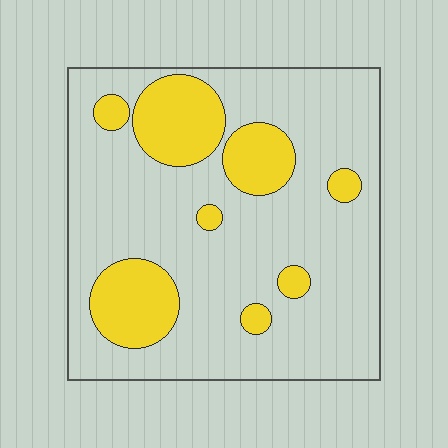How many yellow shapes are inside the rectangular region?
8.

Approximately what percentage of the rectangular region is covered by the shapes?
Approximately 20%.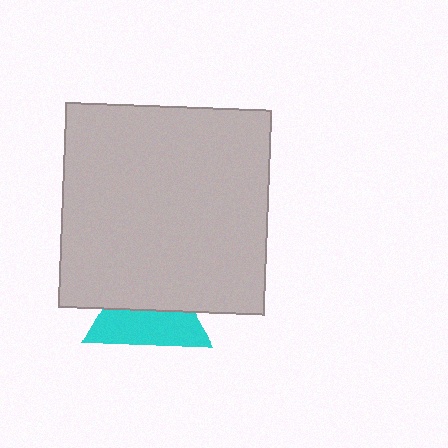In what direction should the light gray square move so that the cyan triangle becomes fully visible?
The light gray square should move up. That is the shortest direction to clear the overlap and leave the cyan triangle fully visible.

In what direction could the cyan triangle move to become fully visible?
The cyan triangle could move down. That would shift it out from behind the light gray square entirely.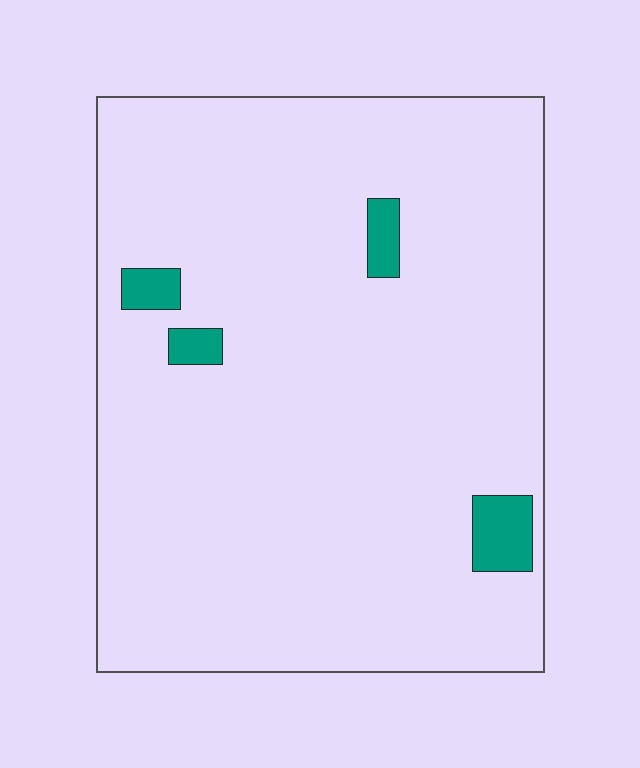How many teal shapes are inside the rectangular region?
4.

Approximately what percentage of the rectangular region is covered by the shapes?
Approximately 5%.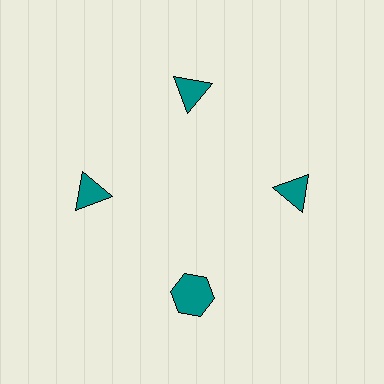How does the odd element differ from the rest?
It has a different shape: hexagon instead of triangle.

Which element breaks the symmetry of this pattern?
The teal hexagon at roughly the 6 o'clock position breaks the symmetry. All other shapes are teal triangles.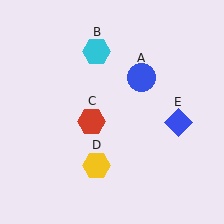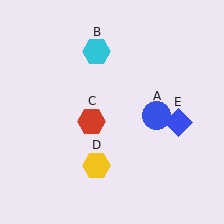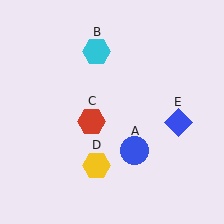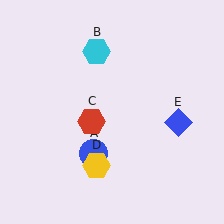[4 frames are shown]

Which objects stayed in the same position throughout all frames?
Cyan hexagon (object B) and red hexagon (object C) and yellow hexagon (object D) and blue diamond (object E) remained stationary.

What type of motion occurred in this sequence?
The blue circle (object A) rotated clockwise around the center of the scene.